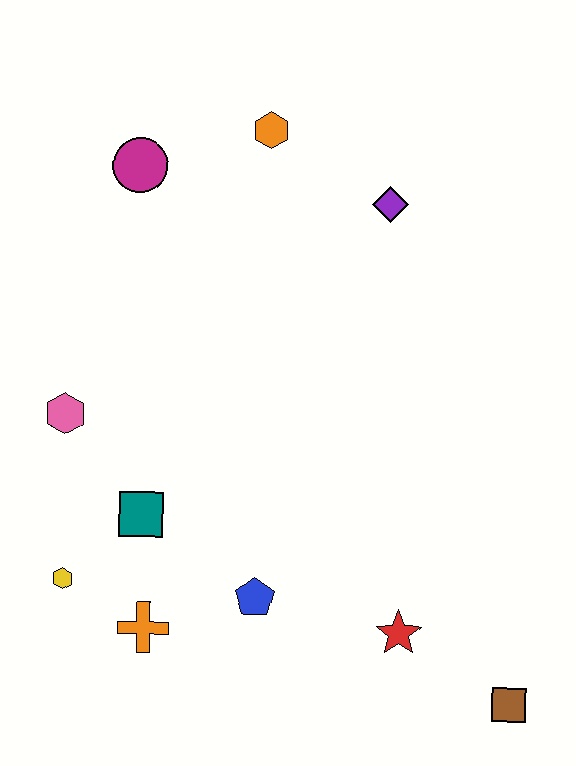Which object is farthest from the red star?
The magenta circle is farthest from the red star.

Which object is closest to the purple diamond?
The orange hexagon is closest to the purple diamond.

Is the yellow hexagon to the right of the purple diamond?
No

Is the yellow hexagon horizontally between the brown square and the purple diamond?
No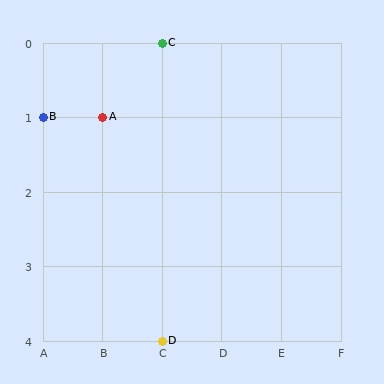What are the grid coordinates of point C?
Point C is at grid coordinates (C, 0).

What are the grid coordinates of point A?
Point A is at grid coordinates (B, 1).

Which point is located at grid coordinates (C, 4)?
Point D is at (C, 4).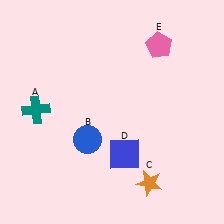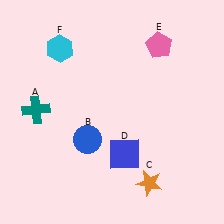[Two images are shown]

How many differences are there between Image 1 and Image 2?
There is 1 difference between the two images.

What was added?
A cyan hexagon (F) was added in Image 2.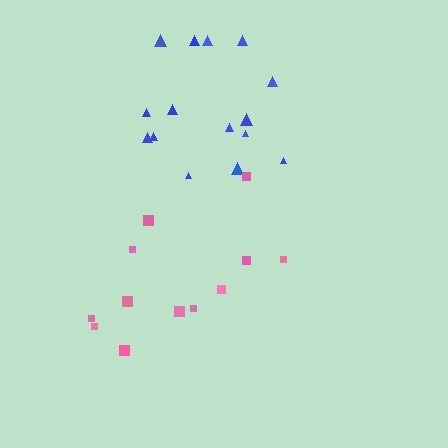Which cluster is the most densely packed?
Blue.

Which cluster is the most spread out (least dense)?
Pink.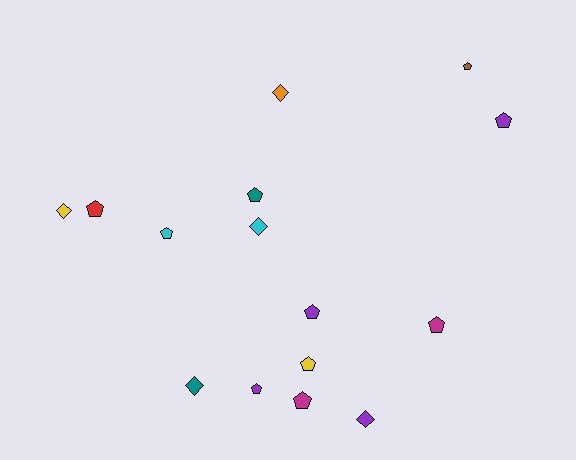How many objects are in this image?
There are 15 objects.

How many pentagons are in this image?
There are 10 pentagons.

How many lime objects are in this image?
There are no lime objects.